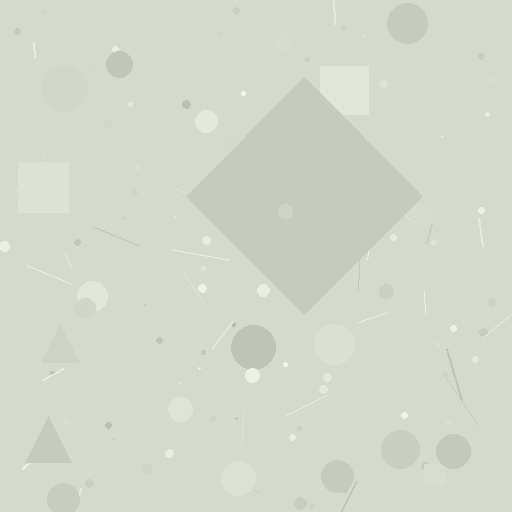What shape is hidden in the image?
A diamond is hidden in the image.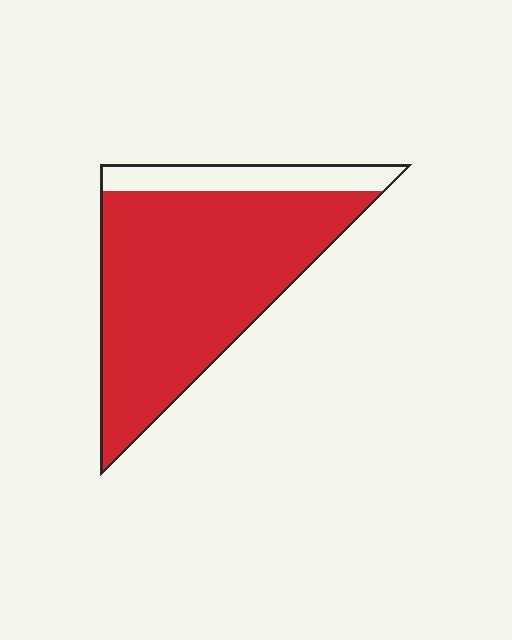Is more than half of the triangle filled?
Yes.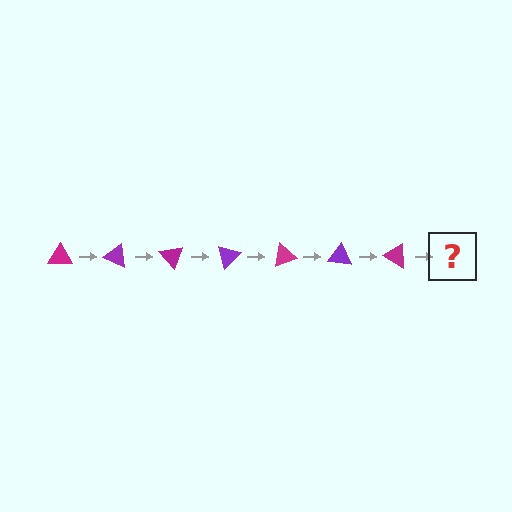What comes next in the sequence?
The next element should be a purple triangle, rotated 175 degrees from the start.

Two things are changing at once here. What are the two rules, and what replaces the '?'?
The two rules are that it rotates 25 degrees each step and the color cycles through magenta and purple. The '?' should be a purple triangle, rotated 175 degrees from the start.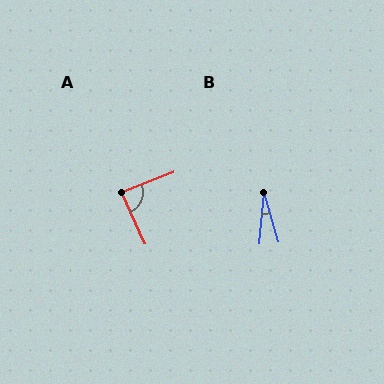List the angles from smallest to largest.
B (22°), A (87°).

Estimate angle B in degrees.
Approximately 22 degrees.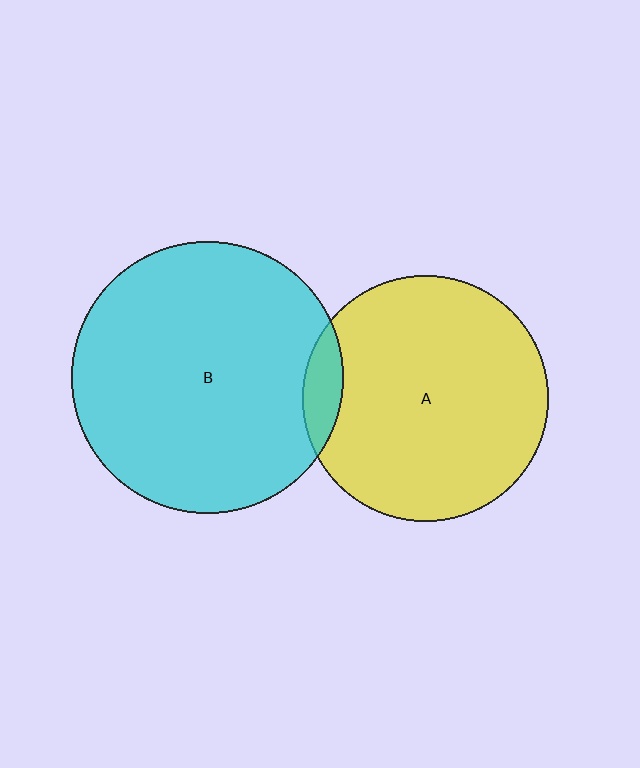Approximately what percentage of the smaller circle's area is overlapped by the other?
Approximately 10%.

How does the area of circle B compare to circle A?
Approximately 1.2 times.